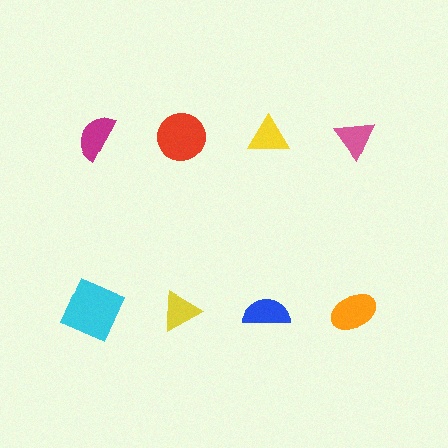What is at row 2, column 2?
A yellow triangle.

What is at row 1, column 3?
A yellow triangle.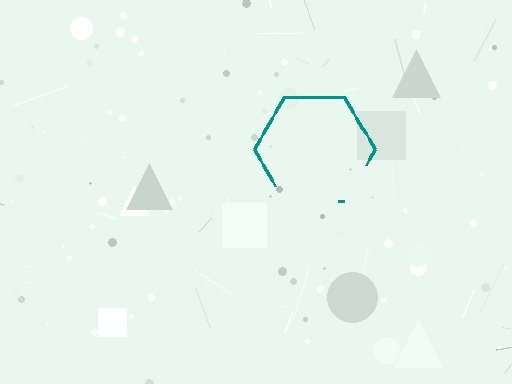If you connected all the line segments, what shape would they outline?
They would outline a hexagon.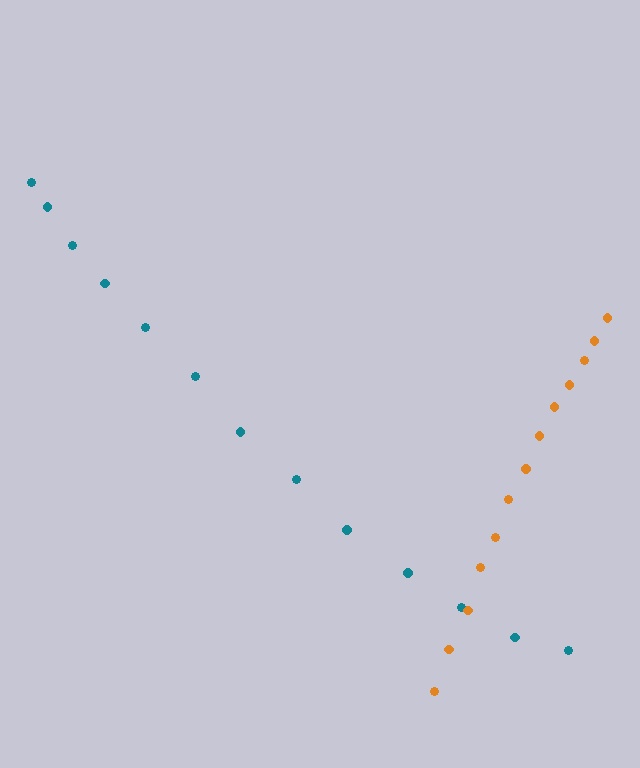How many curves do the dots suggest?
There are 2 distinct paths.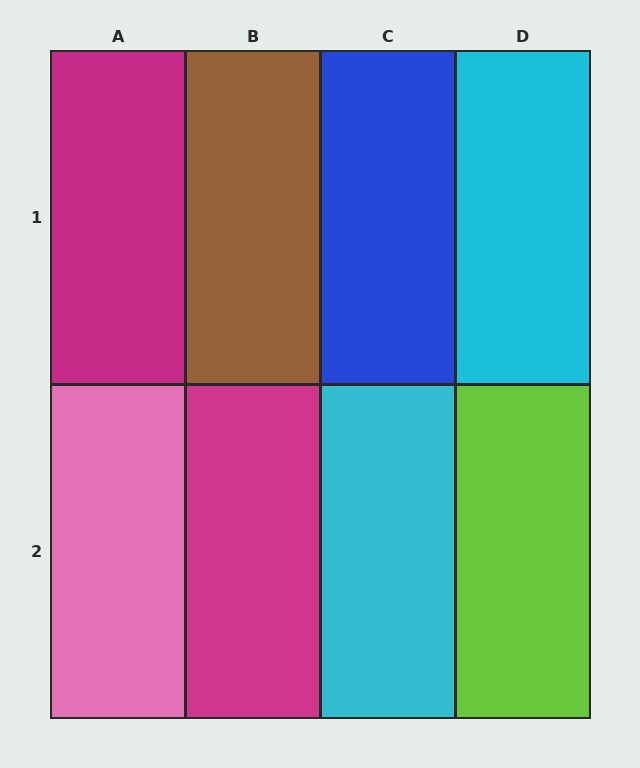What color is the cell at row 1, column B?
Brown.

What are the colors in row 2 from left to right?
Pink, magenta, cyan, lime.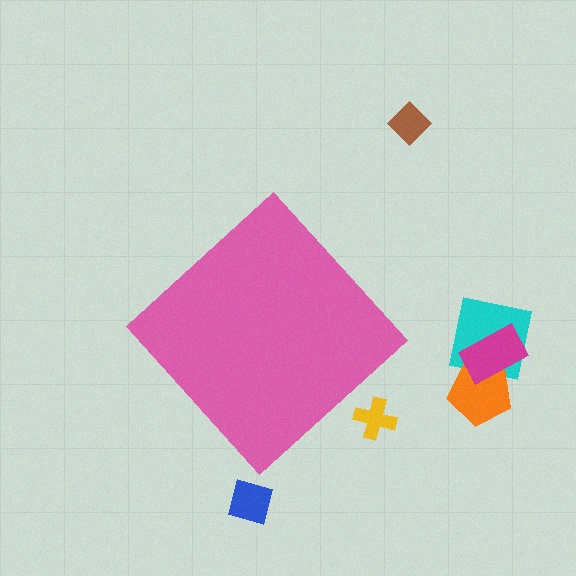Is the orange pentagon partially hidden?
No, the orange pentagon is fully visible.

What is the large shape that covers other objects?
A pink diamond.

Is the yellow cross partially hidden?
No, the yellow cross is fully visible.